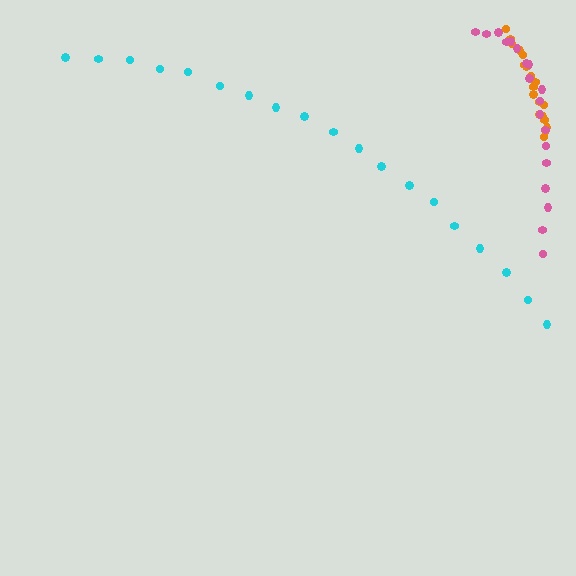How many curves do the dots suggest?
There are 3 distinct paths.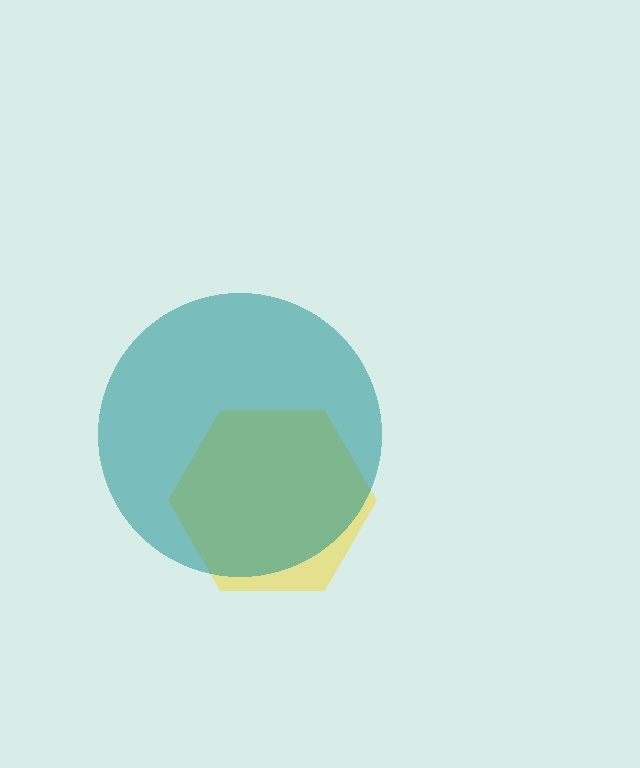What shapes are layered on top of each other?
The layered shapes are: a yellow hexagon, a teal circle.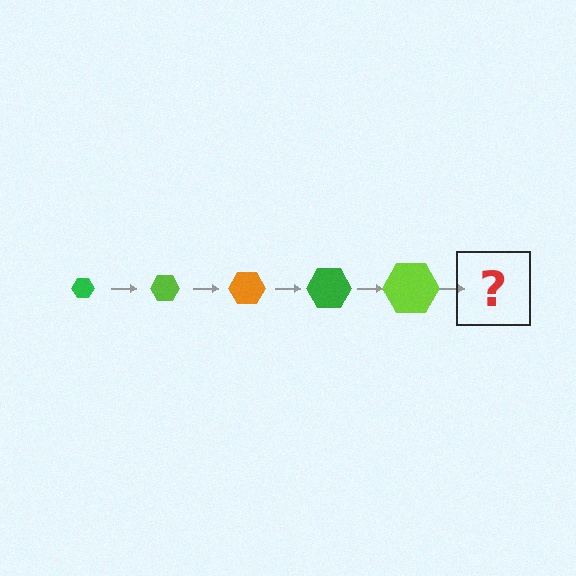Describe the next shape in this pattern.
It should be an orange hexagon, larger than the previous one.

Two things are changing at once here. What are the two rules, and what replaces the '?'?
The two rules are that the hexagon grows larger each step and the color cycles through green, lime, and orange. The '?' should be an orange hexagon, larger than the previous one.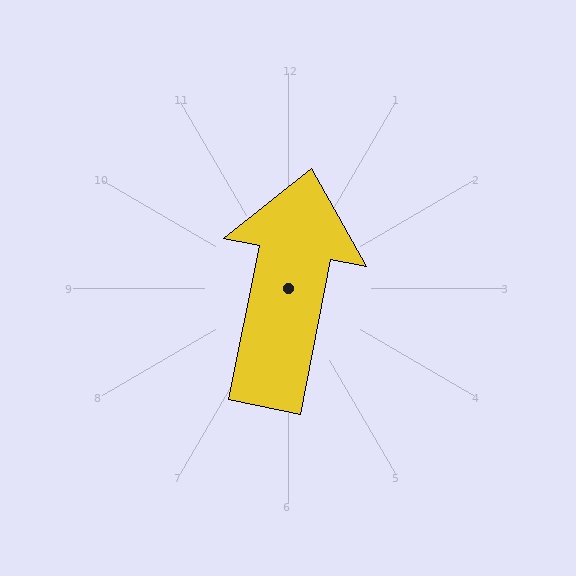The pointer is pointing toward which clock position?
Roughly 12 o'clock.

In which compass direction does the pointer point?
North.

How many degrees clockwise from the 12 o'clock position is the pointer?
Approximately 11 degrees.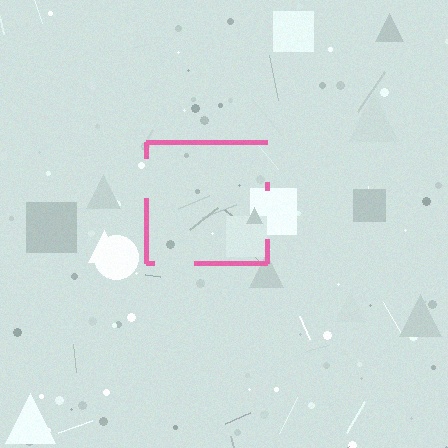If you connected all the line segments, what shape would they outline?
They would outline a square.